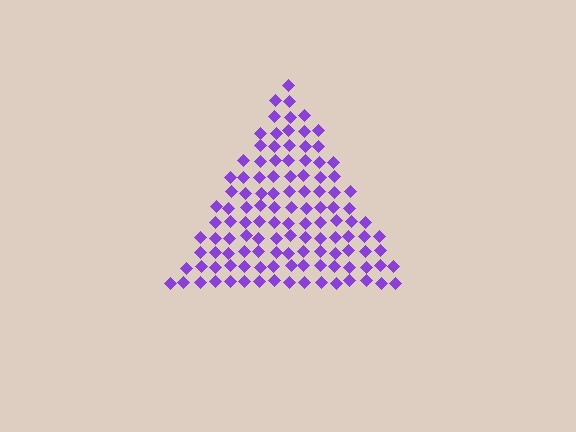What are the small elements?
The small elements are diamonds.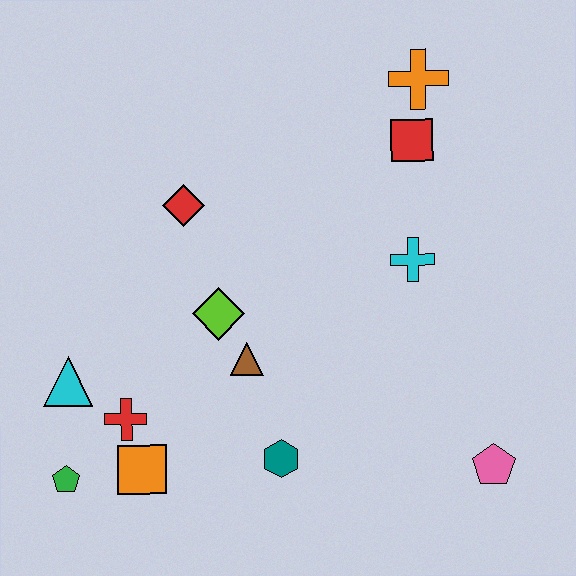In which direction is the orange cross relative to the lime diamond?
The orange cross is above the lime diamond.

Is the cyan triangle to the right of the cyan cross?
No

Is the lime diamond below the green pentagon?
No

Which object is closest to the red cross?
The orange square is closest to the red cross.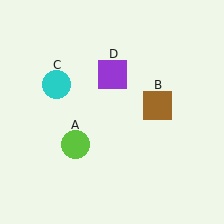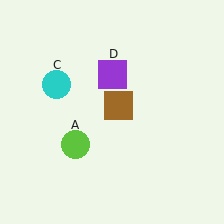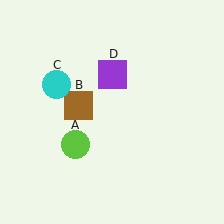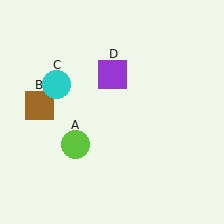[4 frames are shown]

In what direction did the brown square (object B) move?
The brown square (object B) moved left.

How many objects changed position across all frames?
1 object changed position: brown square (object B).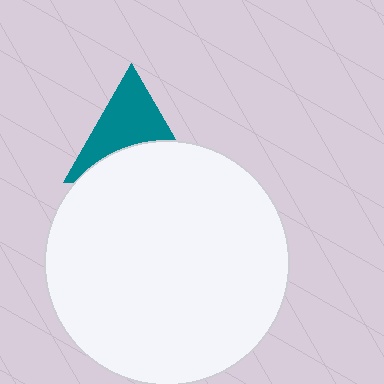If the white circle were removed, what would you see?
You would see the complete teal triangle.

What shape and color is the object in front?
The object in front is a white circle.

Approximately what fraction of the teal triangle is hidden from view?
Roughly 45% of the teal triangle is hidden behind the white circle.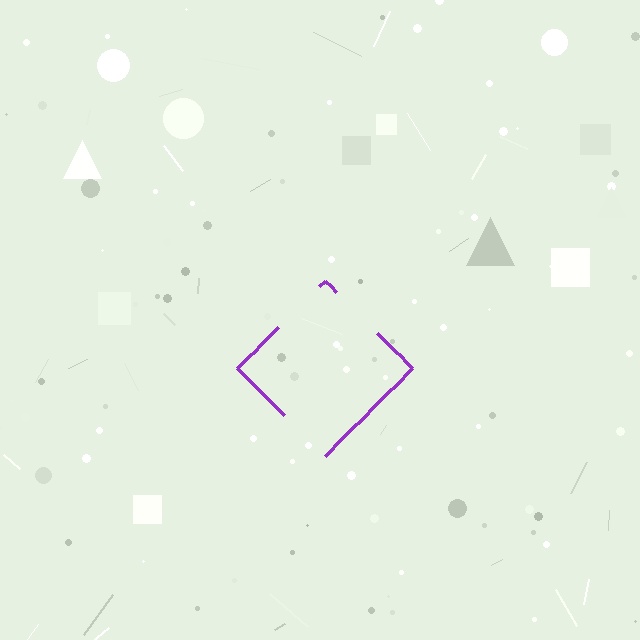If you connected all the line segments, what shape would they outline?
They would outline a diamond.